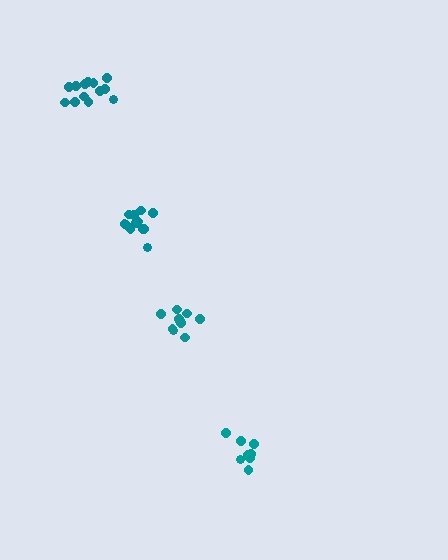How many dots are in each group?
Group 1: 8 dots, Group 2: 13 dots, Group 3: 10 dots, Group 4: 12 dots (43 total).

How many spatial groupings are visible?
There are 4 spatial groupings.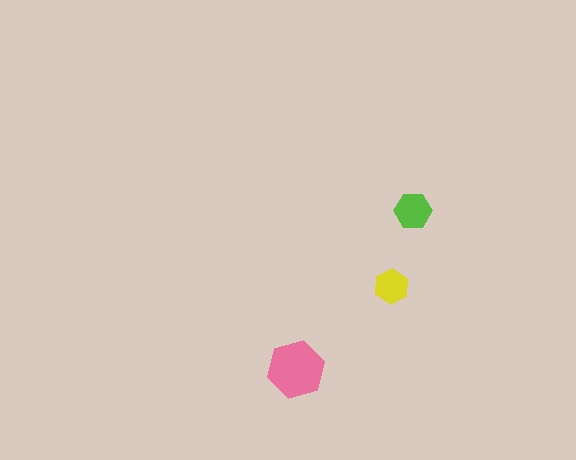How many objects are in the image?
There are 3 objects in the image.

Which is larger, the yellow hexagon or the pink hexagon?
The pink one.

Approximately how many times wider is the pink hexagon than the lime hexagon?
About 1.5 times wider.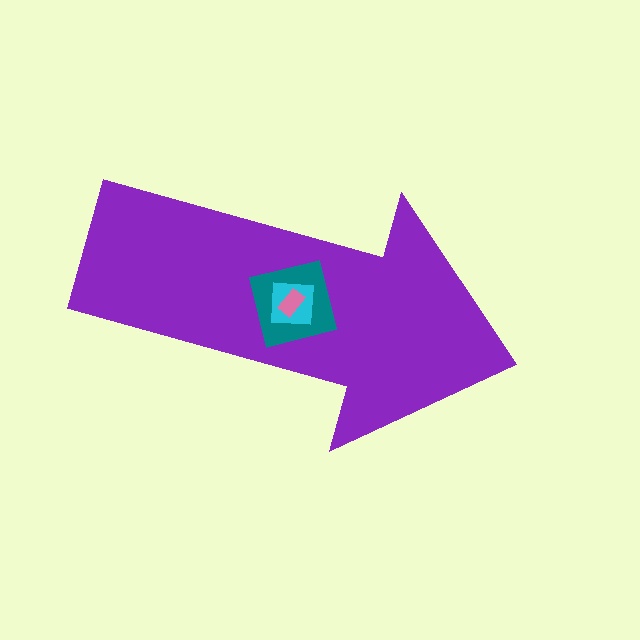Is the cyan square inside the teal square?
Yes.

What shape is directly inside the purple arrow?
The teal square.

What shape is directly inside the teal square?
The cyan square.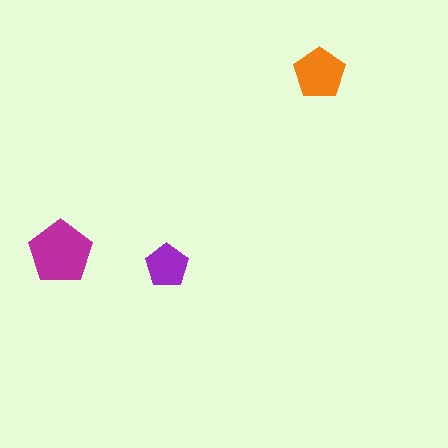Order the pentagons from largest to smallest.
the magenta one, the orange one, the purple one.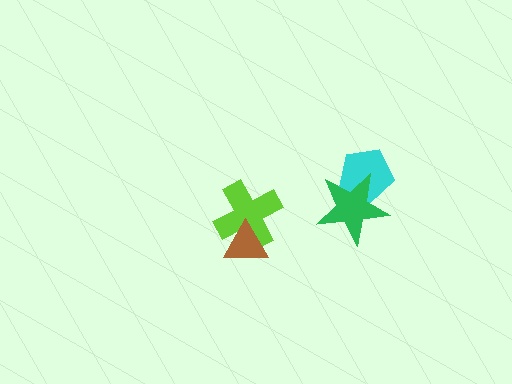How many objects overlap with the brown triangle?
1 object overlaps with the brown triangle.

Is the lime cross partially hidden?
Yes, it is partially covered by another shape.